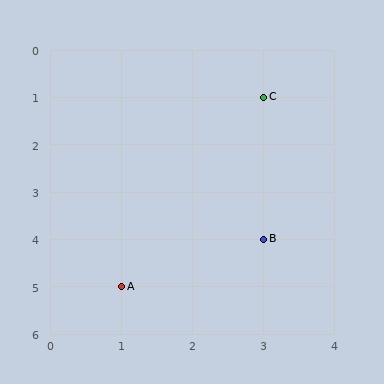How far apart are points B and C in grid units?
Points B and C are 3 rows apart.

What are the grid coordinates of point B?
Point B is at grid coordinates (3, 4).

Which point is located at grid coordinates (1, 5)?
Point A is at (1, 5).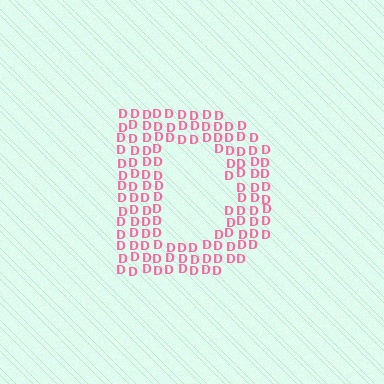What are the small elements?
The small elements are letter D's.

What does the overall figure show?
The overall figure shows the letter D.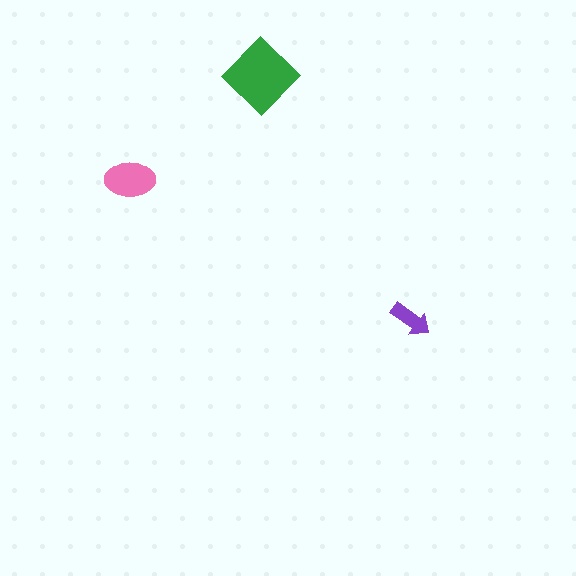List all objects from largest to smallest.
The green diamond, the pink ellipse, the purple arrow.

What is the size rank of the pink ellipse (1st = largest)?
2nd.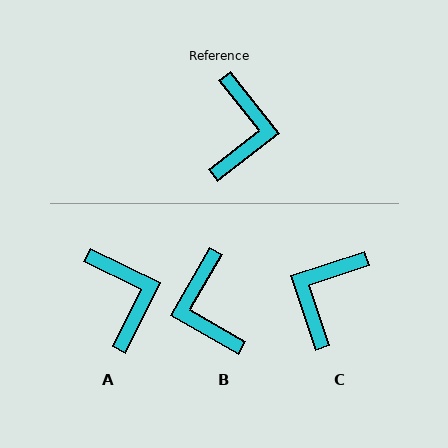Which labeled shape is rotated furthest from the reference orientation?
C, about 160 degrees away.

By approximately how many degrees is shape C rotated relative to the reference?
Approximately 160 degrees counter-clockwise.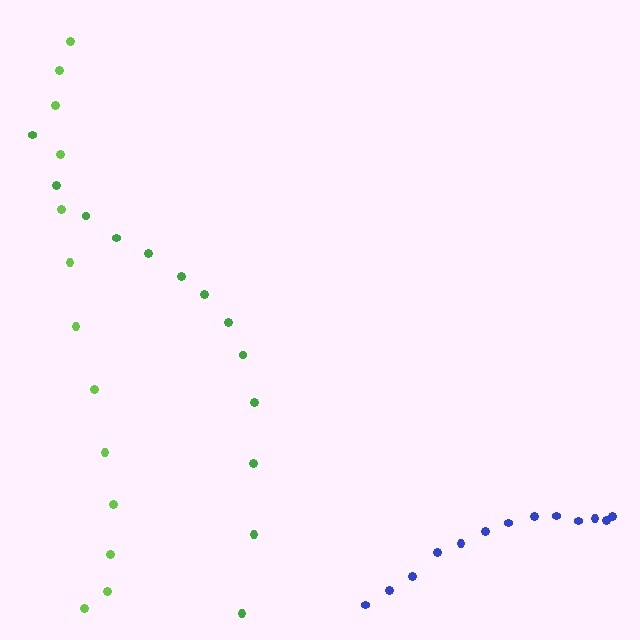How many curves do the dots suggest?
There are 3 distinct paths.